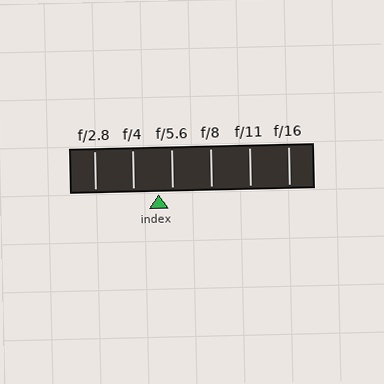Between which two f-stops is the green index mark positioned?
The index mark is between f/4 and f/5.6.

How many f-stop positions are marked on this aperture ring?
There are 6 f-stop positions marked.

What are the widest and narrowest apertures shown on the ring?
The widest aperture shown is f/2.8 and the narrowest is f/16.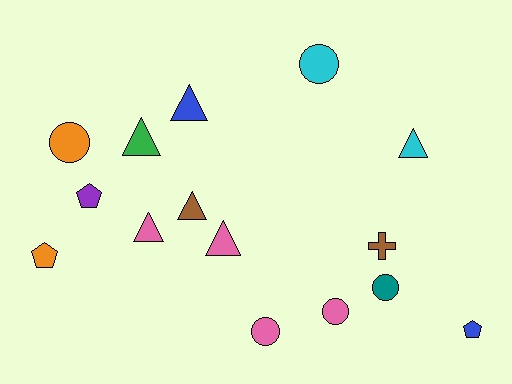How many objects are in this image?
There are 15 objects.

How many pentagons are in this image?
There are 3 pentagons.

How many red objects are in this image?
There are no red objects.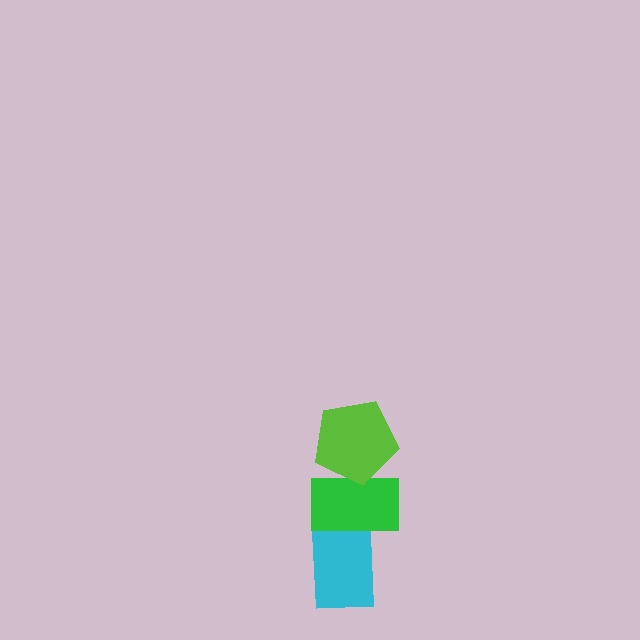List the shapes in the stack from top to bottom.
From top to bottom: the lime pentagon, the green rectangle, the cyan rectangle.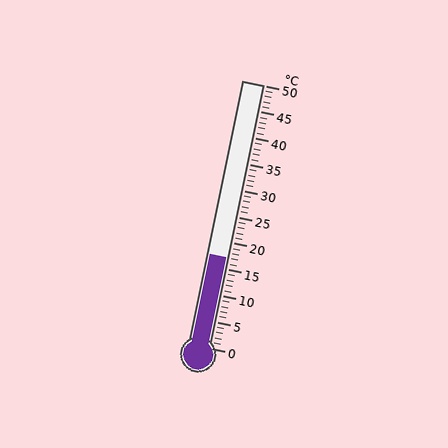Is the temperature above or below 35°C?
The temperature is below 35°C.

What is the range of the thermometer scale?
The thermometer scale ranges from 0°C to 50°C.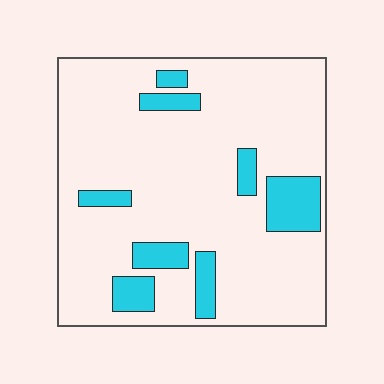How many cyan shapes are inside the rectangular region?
8.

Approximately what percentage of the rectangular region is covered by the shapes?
Approximately 15%.